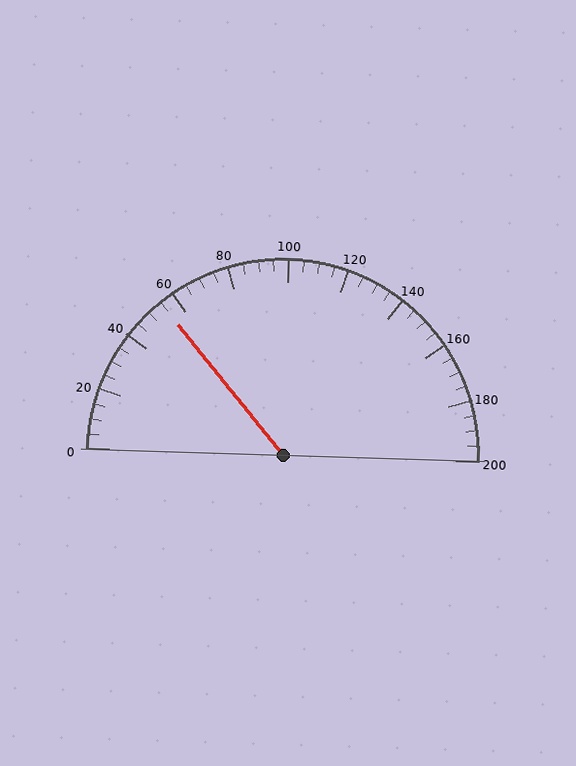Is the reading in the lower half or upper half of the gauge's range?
The reading is in the lower half of the range (0 to 200).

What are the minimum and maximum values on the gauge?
The gauge ranges from 0 to 200.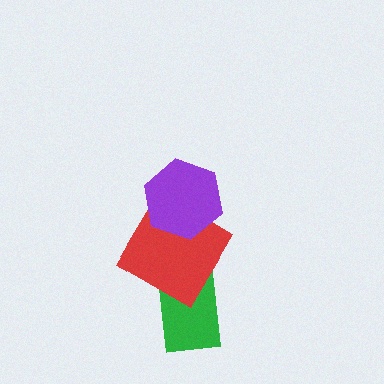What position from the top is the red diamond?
The red diamond is 2nd from the top.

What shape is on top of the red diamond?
The purple hexagon is on top of the red diamond.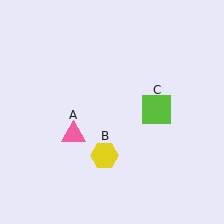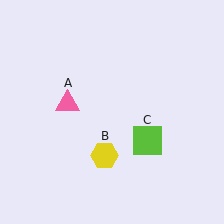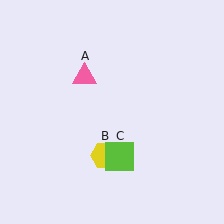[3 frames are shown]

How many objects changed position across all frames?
2 objects changed position: pink triangle (object A), lime square (object C).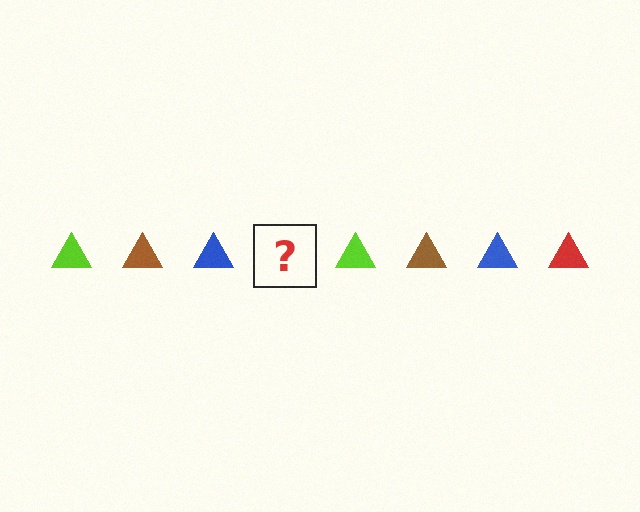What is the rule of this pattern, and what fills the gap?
The rule is that the pattern cycles through lime, brown, blue, red triangles. The gap should be filled with a red triangle.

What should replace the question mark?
The question mark should be replaced with a red triangle.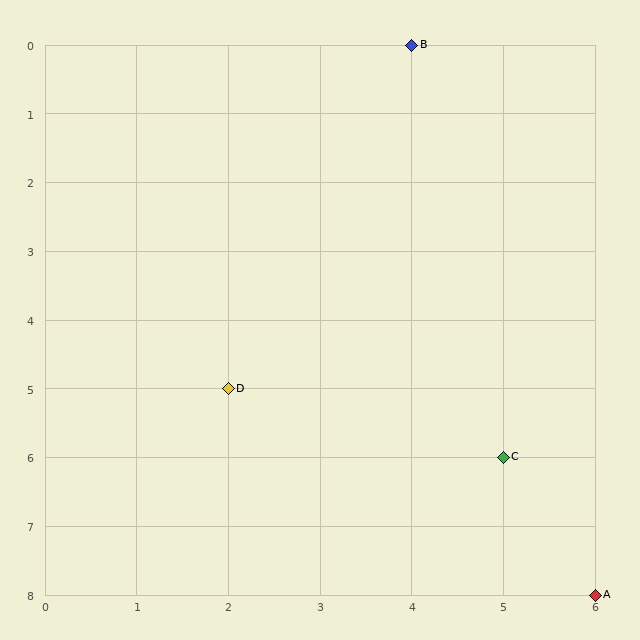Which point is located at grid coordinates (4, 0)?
Point B is at (4, 0).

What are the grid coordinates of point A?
Point A is at grid coordinates (6, 8).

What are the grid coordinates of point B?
Point B is at grid coordinates (4, 0).